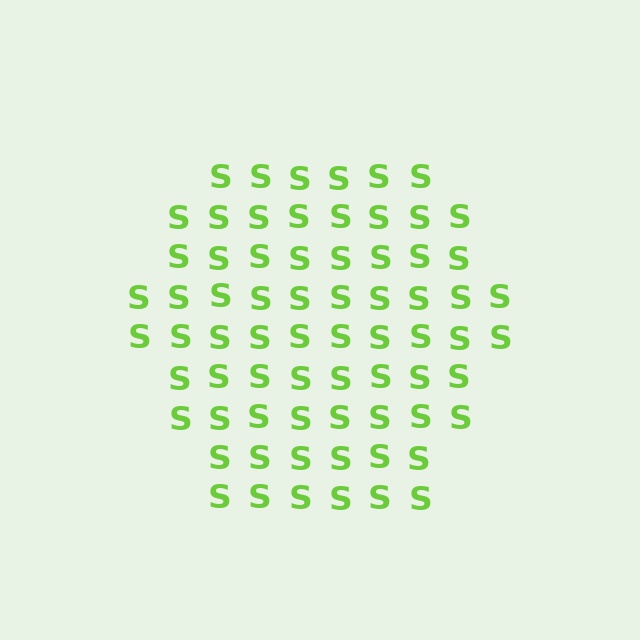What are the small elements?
The small elements are letter S's.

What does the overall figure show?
The overall figure shows a hexagon.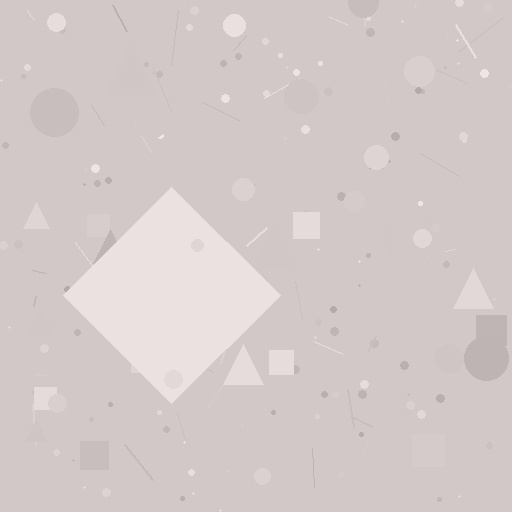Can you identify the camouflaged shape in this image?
The camouflaged shape is a diamond.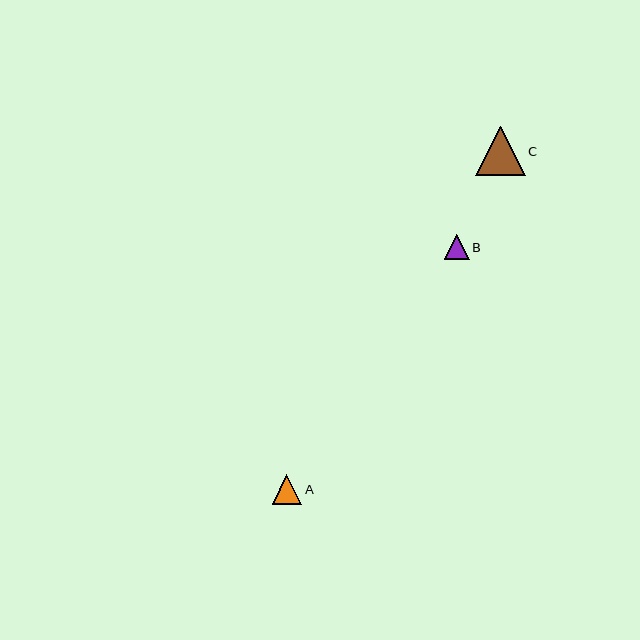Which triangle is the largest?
Triangle C is the largest with a size of approximately 49 pixels.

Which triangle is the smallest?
Triangle B is the smallest with a size of approximately 25 pixels.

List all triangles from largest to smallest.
From largest to smallest: C, A, B.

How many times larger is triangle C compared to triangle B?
Triangle C is approximately 2.0 times the size of triangle B.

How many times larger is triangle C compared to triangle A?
Triangle C is approximately 1.7 times the size of triangle A.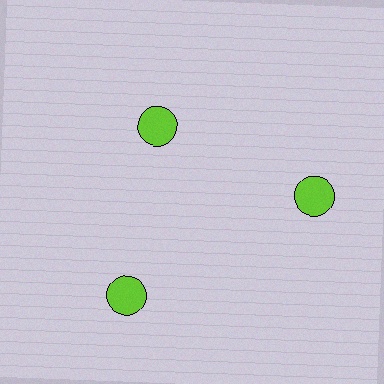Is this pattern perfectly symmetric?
No. The 3 lime circles are arranged in a ring, but one element near the 11 o'clock position is pulled inward toward the center, breaking the 3-fold rotational symmetry.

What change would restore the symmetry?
The symmetry would be restored by moving it outward, back onto the ring so that all 3 circles sit at equal angles and equal distance from the center.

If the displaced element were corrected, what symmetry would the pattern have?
It would have 3-fold rotational symmetry — the pattern would map onto itself every 120 degrees.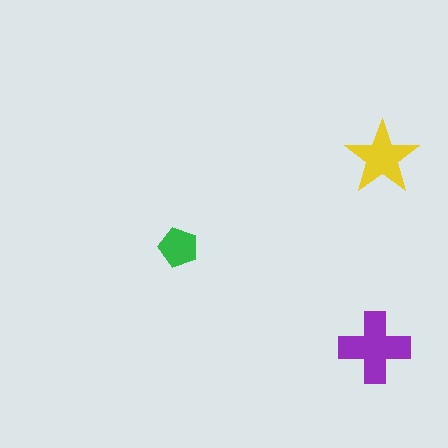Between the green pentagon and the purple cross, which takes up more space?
The purple cross.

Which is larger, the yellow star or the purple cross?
The purple cross.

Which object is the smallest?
The green pentagon.